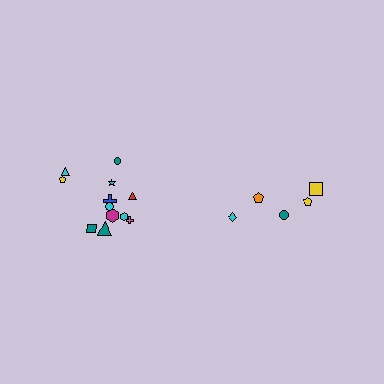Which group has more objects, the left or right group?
The left group.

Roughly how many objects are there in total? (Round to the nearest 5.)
Roughly 15 objects in total.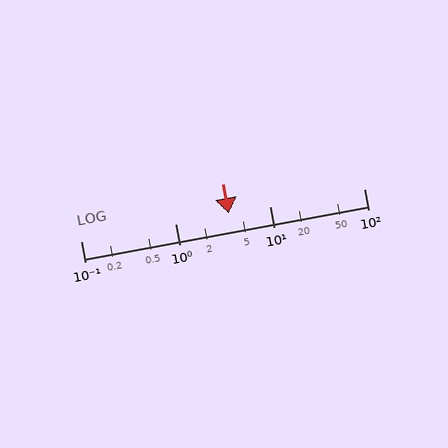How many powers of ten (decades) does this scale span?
The scale spans 3 decades, from 0.1 to 100.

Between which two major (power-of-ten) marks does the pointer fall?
The pointer is between 1 and 10.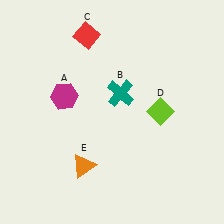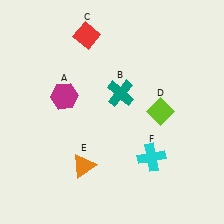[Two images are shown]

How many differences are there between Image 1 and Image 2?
There is 1 difference between the two images.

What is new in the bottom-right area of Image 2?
A cyan cross (F) was added in the bottom-right area of Image 2.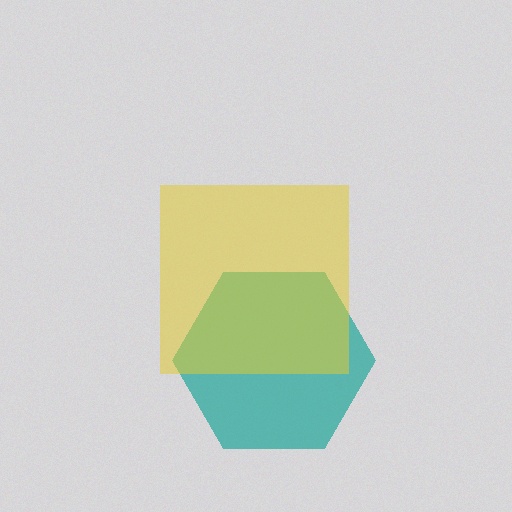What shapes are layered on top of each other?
The layered shapes are: a teal hexagon, a yellow square.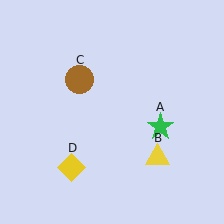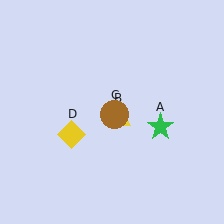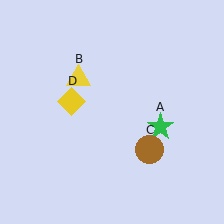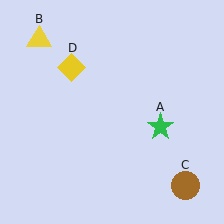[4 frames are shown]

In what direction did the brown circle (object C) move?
The brown circle (object C) moved down and to the right.